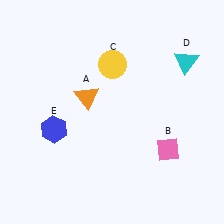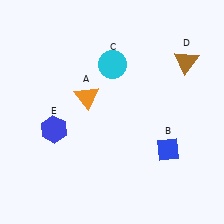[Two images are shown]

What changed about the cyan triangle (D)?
In Image 1, D is cyan. In Image 2, it changed to brown.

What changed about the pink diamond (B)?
In Image 1, B is pink. In Image 2, it changed to blue.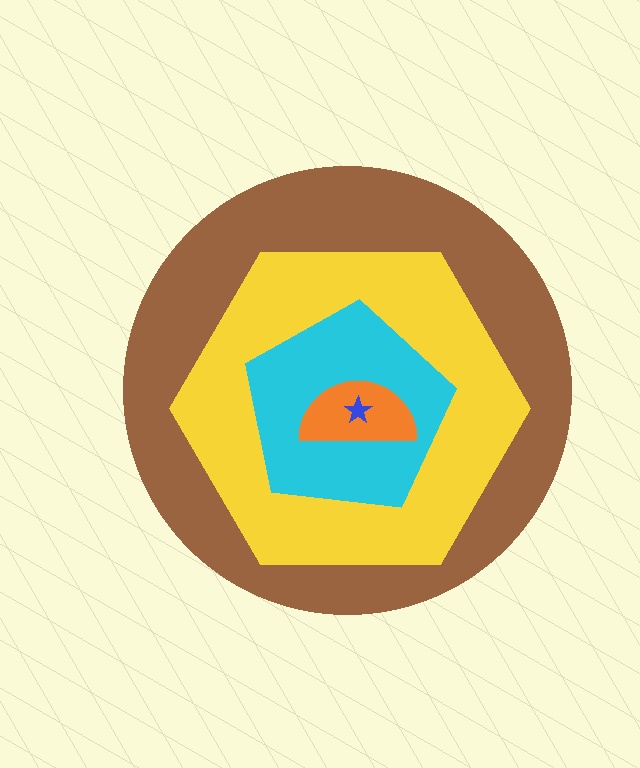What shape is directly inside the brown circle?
The yellow hexagon.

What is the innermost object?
The blue star.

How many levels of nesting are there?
5.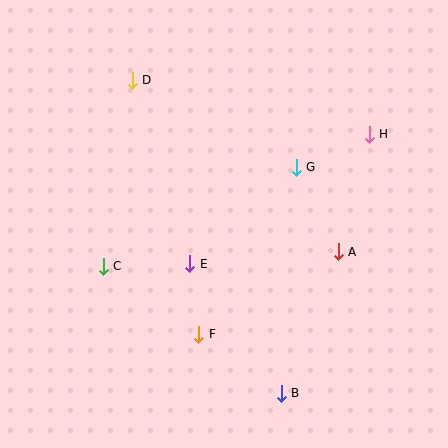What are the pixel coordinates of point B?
Point B is at (281, 393).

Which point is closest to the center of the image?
Point E at (190, 264) is closest to the center.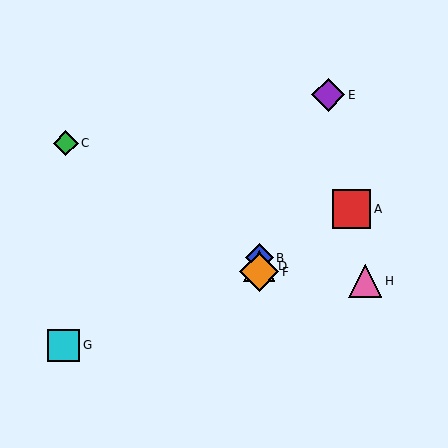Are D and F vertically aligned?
Yes, both are at x≈259.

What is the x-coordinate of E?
Object E is at x≈328.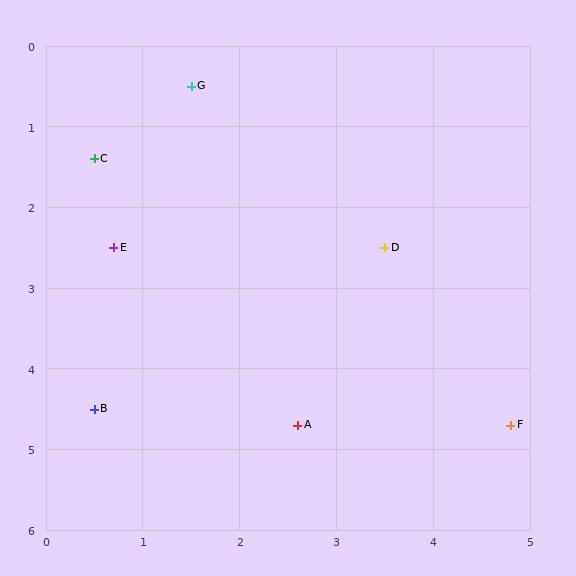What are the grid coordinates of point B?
Point B is at approximately (0.5, 4.5).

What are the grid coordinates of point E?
Point E is at approximately (0.7, 2.5).